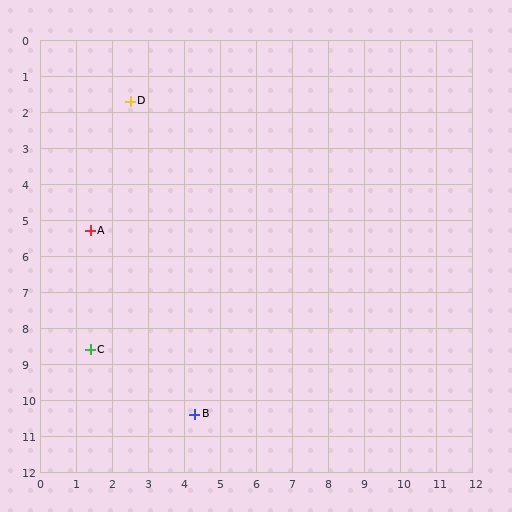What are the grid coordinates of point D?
Point D is at approximately (2.5, 1.7).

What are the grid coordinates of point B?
Point B is at approximately (4.3, 10.4).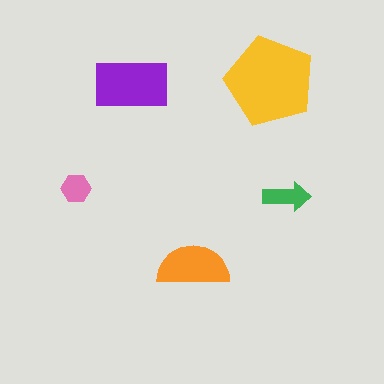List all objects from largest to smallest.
The yellow pentagon, the purple rectangle, the orange semicircle, the green arrow, the pink hexagon.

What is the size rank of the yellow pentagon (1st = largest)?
1st.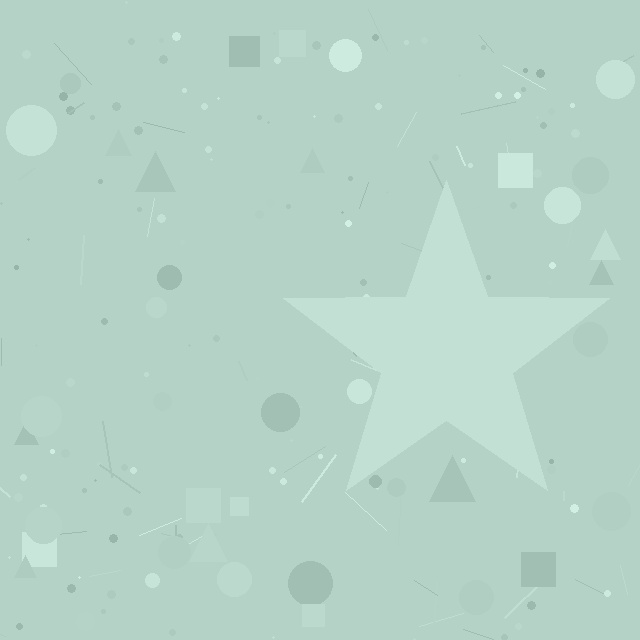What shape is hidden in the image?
A star is hidden in the image.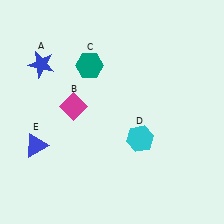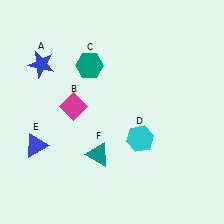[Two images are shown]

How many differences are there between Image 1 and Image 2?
There is 1 difference between the two images.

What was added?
A teal triangle (F) was added in Image 2.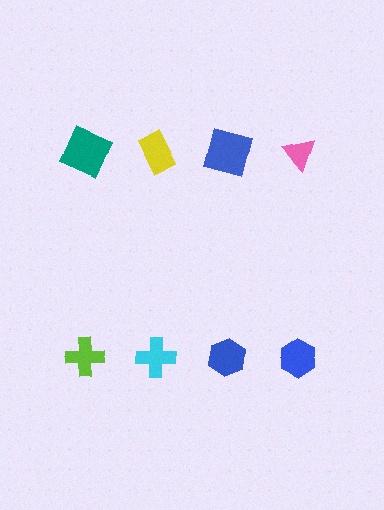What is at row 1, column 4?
A pink triangle.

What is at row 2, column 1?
A lime cross.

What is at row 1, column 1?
A teal square.